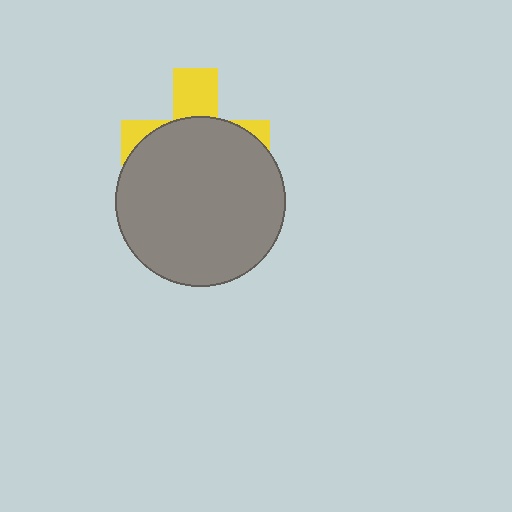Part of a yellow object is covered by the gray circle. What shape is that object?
It is a cross.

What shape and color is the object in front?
The object in front is a gray circle.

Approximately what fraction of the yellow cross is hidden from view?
Roughly 68% of the yellow cross is hidden behind the gray circle.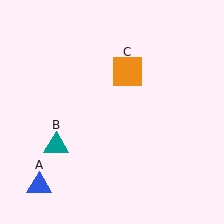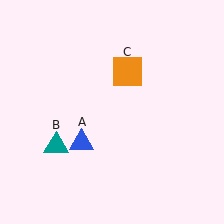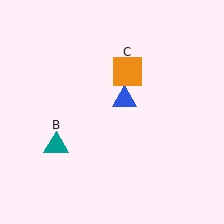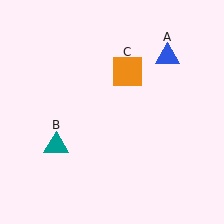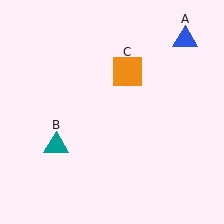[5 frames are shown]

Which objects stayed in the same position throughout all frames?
Teal triangle (object B) and orange square (object C) remained stationary.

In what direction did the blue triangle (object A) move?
The blue triangle (object A) moved up and to the right.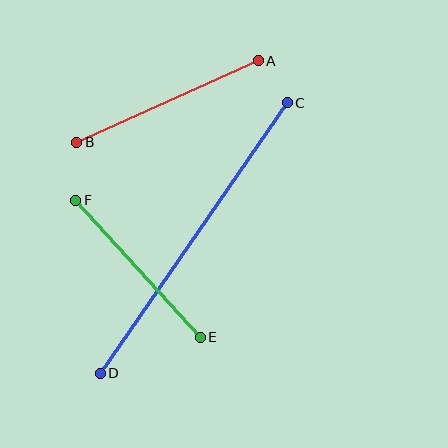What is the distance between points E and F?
The distance is approximately 185 pixels.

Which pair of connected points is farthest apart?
Points C and D are farthest apart.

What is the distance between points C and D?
The distance is approximately 329 pixels.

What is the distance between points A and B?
The distance is approximately 199 pixels.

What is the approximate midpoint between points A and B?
The midpoint is at approximately (167, 101) pixels.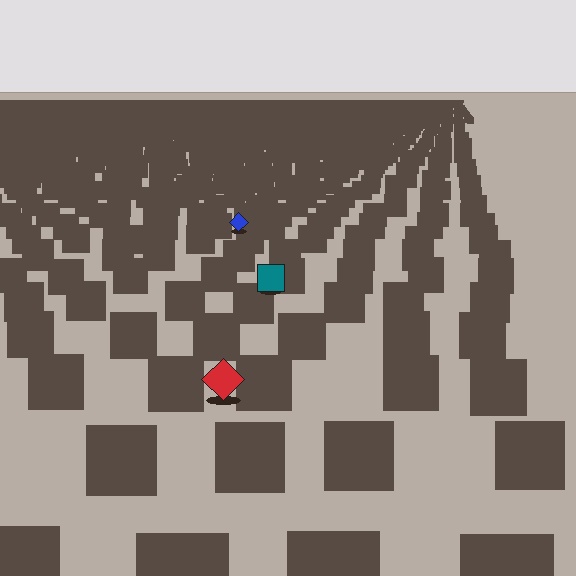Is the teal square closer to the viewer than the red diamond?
No. The red diamond is closer — you can tell from the texture gradient: the ground texture is coarser near it.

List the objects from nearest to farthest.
From nearest to farthest: the red diamond, the teal square, the blue diamond.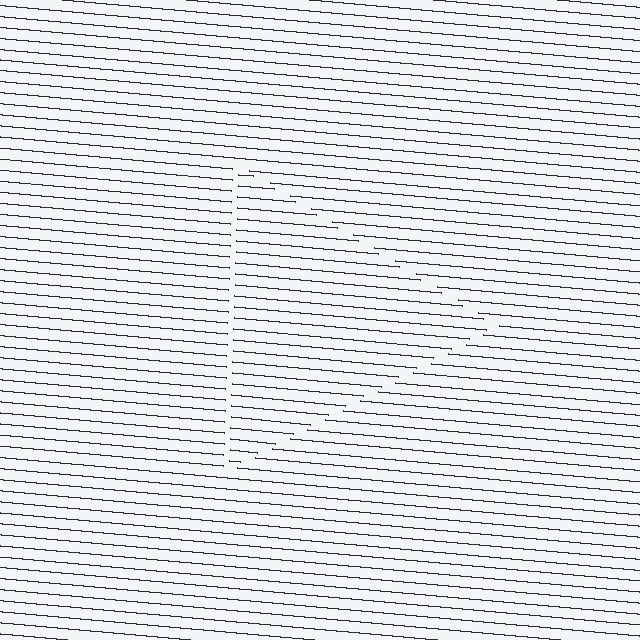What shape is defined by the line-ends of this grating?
An illusory triangle. The interior of the shape contains the same grating, shifted by half a period — the contour is defined by the phase discontinuity where line-ends from the inner and outer gratings abut.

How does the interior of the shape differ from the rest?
The interior of the shape contains the same grating, shifted by half a period — the contour is defined by the phase discontinuity where line-ends from the inner and outer gratings abut.